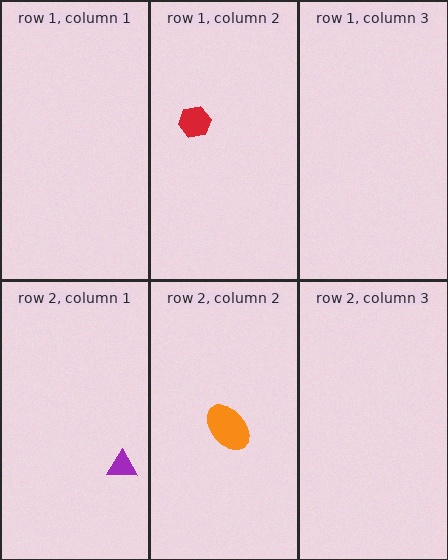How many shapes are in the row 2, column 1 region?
1.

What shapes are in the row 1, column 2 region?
The red hexagon.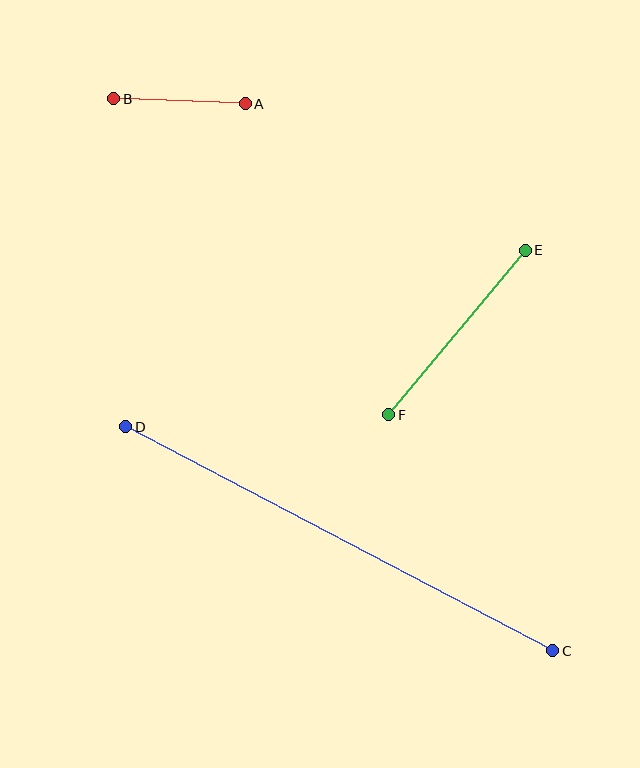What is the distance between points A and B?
The distance is approximately 131 pixels.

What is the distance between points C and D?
The distance is approximately 482 pixels.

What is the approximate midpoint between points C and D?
The midpoint is at approximately (339, 539) pixels.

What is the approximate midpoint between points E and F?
The midpoint is at approximately (457, 332) pixels.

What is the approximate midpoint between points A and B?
The midpoint is at approximately (179, 101) pixels.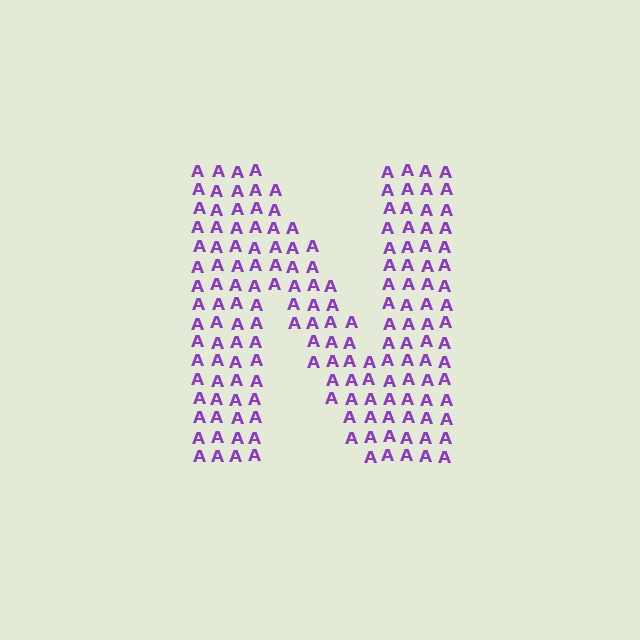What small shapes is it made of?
It is made of small letter A's.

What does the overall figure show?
The overall figure shows the letter N.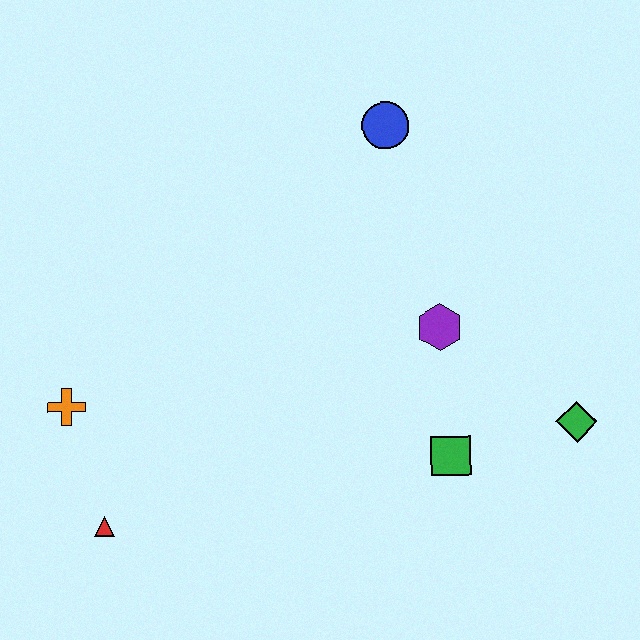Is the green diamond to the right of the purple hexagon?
Yes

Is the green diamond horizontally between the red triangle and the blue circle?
No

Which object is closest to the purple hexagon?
The green square is closest to the purple hexagon.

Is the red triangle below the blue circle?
Yes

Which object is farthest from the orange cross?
The green diamond is farthest from the orange cross.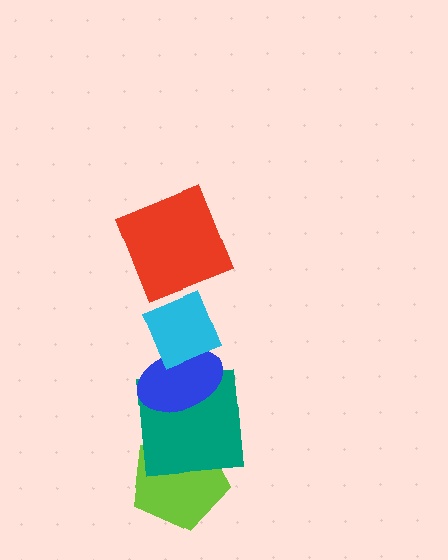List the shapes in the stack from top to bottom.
From top to bottom: the red square, the cyan diamond, the blue ellipse, the teal square, the lime pentagon.